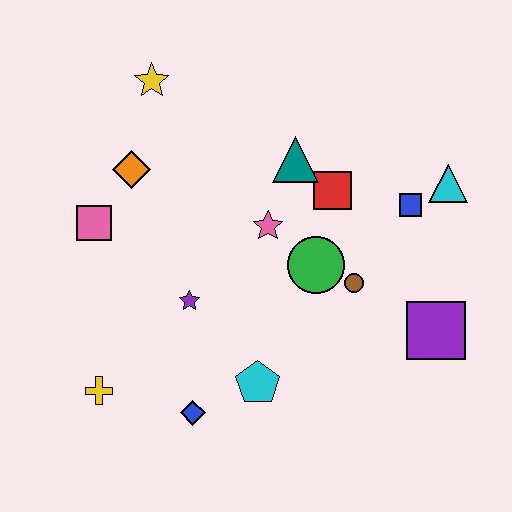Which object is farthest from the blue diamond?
The cyan triangle is farthest from the blue diamond.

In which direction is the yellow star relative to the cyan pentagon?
The yellow star is above the cyan pentagon.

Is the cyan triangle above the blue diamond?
Yes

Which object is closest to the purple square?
The brown circle is closest to the purple square.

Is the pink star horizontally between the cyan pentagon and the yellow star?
No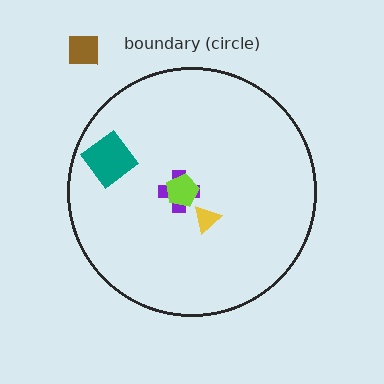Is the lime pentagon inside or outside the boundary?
Inside.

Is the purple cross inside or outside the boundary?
Inside.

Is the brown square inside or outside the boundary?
Outside.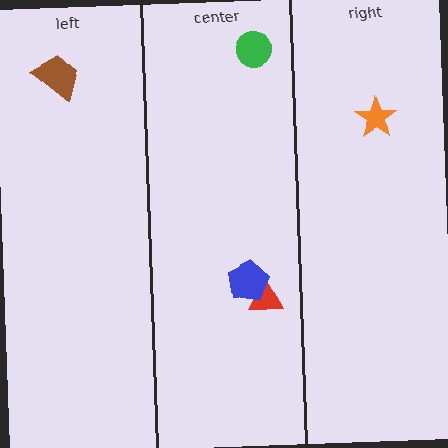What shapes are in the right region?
The orange star.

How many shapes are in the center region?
3.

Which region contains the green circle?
The center region.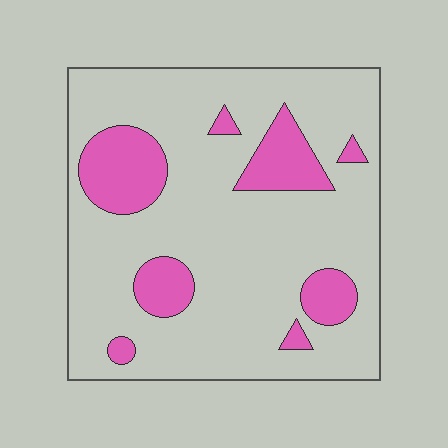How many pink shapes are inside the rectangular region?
8.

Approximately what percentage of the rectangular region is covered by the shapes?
Approximately 20%.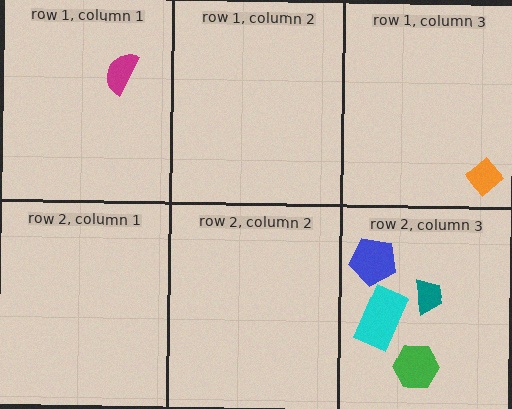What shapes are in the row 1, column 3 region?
The orange diamond.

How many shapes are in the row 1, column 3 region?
1.